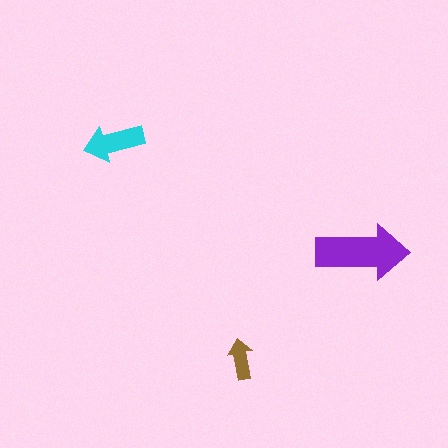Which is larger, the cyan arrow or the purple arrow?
The purple one.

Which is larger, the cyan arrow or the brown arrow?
The cyan one.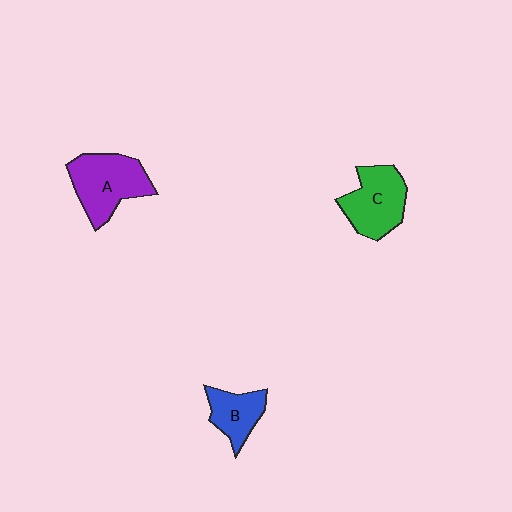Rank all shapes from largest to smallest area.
From largest to smallest: A (purple), C (green), B (blue).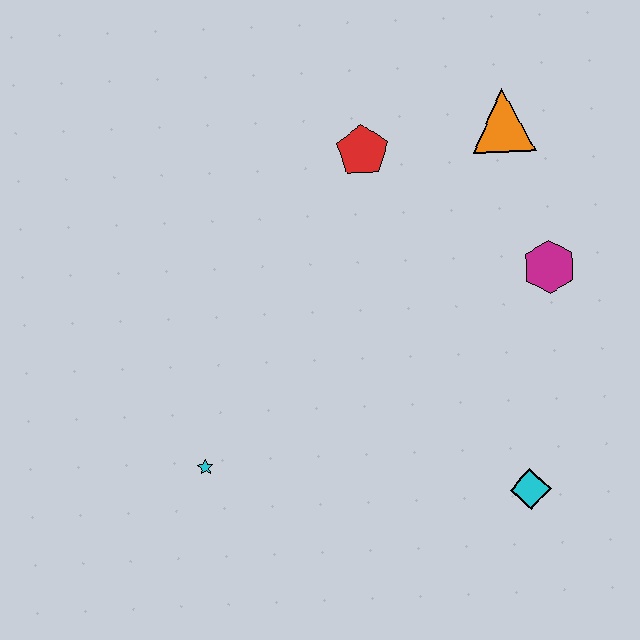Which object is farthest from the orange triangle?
The cyan star is farthest from the orange triangle.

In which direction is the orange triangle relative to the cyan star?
The orange triangle is above the cyan star.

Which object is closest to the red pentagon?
The orange triangle is closest to the red pentagon.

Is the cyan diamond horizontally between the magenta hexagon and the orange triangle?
Yes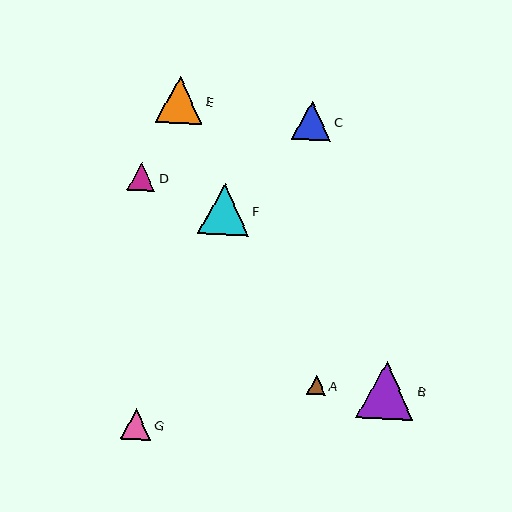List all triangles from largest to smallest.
From largest to smallest: B, F, E, C, G, D, A.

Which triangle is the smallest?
Triangle A is the smallest with a size of approximately 19 pixels.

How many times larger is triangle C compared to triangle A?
Triangle C is approximately 2.0 times the size of triangle A.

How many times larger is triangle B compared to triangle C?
Triangle B is approximately 1.5 times the size of triangle C.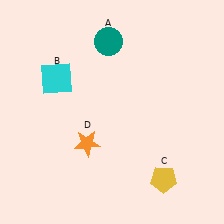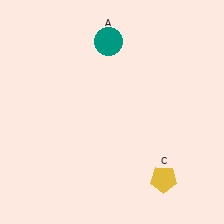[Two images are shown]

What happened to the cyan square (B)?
The cyan square (B) was removed in Image 2. It was in the top-left area of Image 1.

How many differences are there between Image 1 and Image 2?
There are 2 differences between the two images.